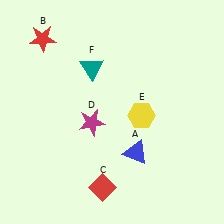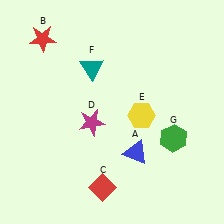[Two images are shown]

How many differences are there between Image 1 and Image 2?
There is 1 difference between the two images.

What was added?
A green hexagon (G) was added in Image 2.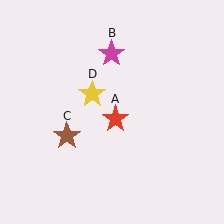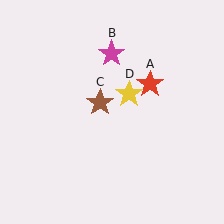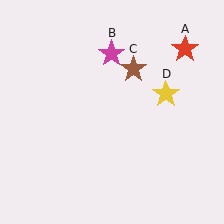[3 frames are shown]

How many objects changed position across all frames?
3 objects changed position: red star (object A), brown star (object C), yellow star (object D).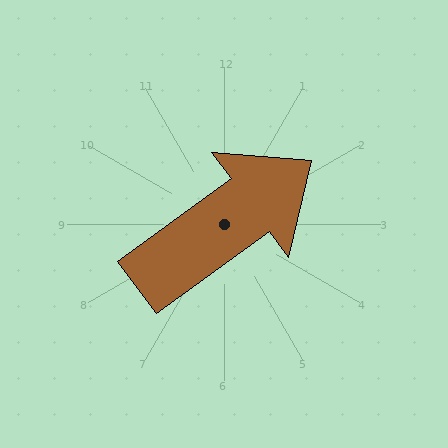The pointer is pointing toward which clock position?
Roughly 2 o'clock.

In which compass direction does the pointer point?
Northeast.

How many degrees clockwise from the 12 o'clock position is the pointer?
Approximately 54 degrees.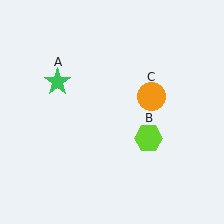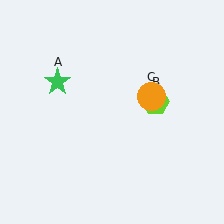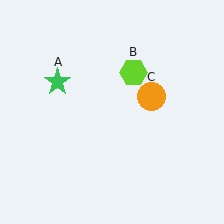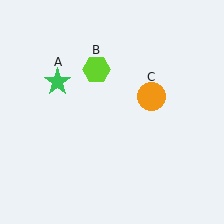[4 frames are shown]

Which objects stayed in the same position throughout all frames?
Green star (object A) and orange circle (object C) remained stationary.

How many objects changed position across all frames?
1 object changed position: lime hexagon (object B).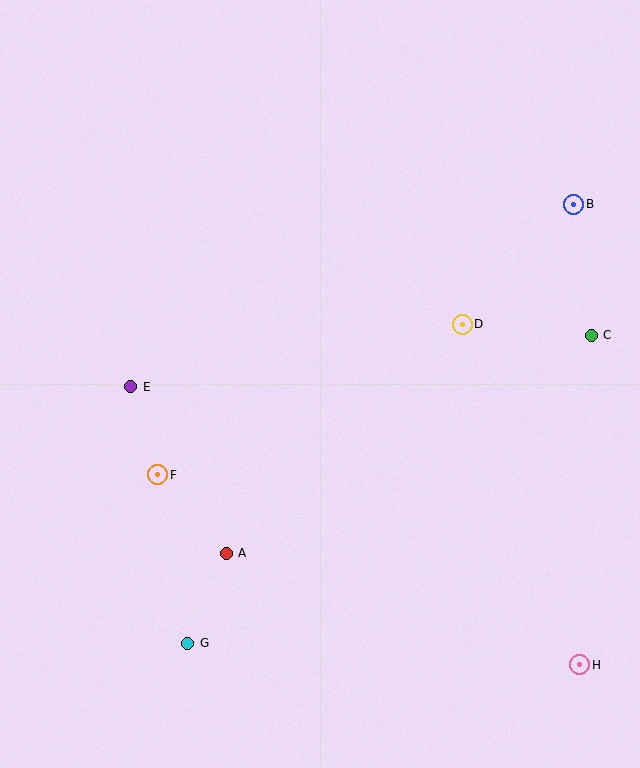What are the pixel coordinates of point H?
Point H is at (580, 665).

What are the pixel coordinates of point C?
Point C is at (591, 335).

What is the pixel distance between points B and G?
The distance between B and G is 585 pixels.